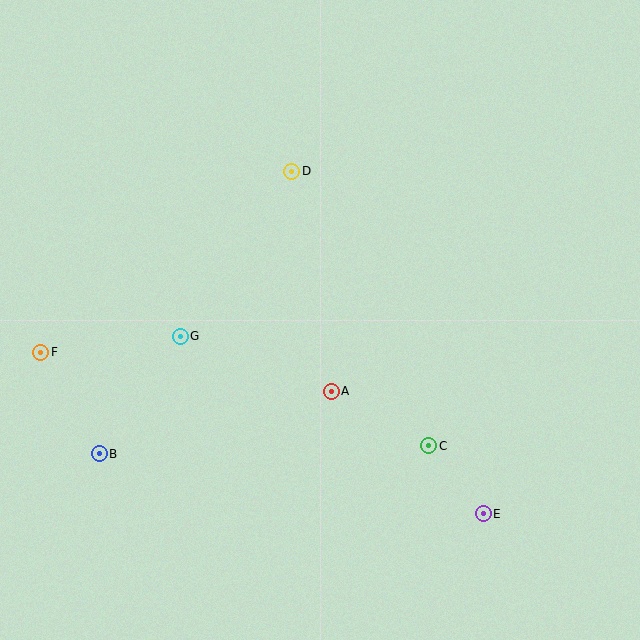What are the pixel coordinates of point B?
Point B is at (99, 454).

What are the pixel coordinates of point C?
Point C is at (429, 446).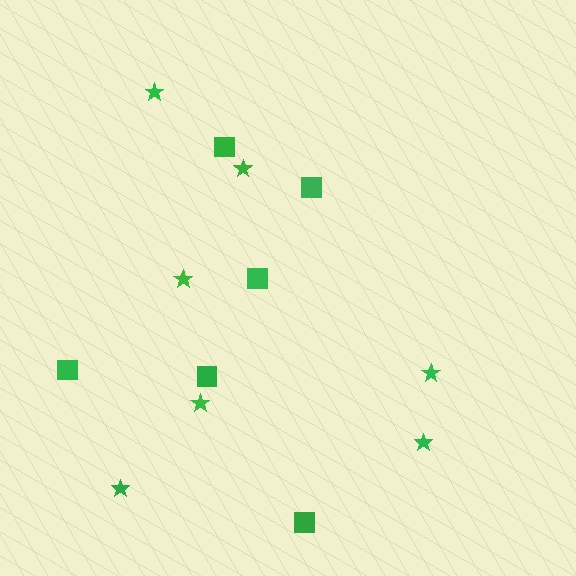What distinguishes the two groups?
There are 2 groups: one group of squares (6) and one group of stars (7).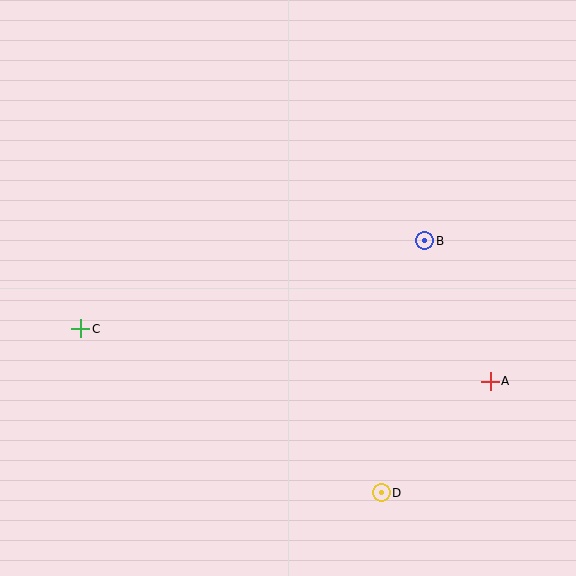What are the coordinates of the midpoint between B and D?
The midpoint between B and D is at (403, 367).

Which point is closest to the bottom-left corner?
Point C is closest to the bottom-left corner.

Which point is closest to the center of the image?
Point B at (425, 241) is closest to the center.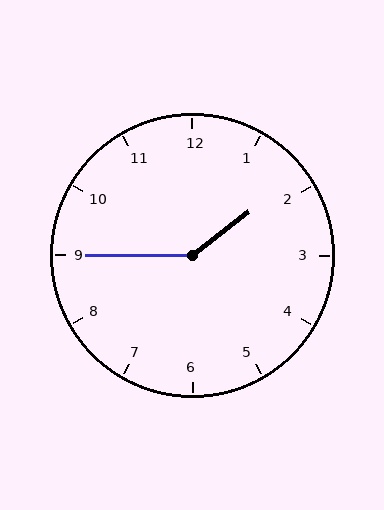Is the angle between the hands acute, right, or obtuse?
It is obtuse.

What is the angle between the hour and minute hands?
Approximately 142 degrees.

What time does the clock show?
1:45.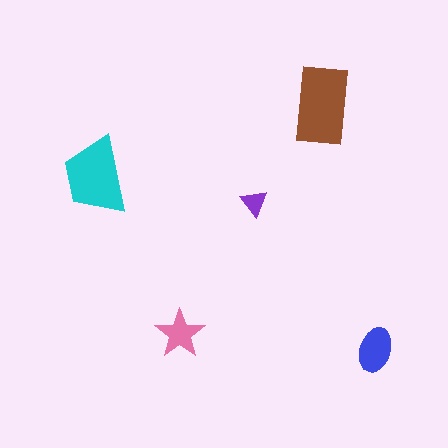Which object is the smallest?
The purple triangle.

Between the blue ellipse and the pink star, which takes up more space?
The blue ellipse.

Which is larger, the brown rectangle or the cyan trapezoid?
The brown rectangle.